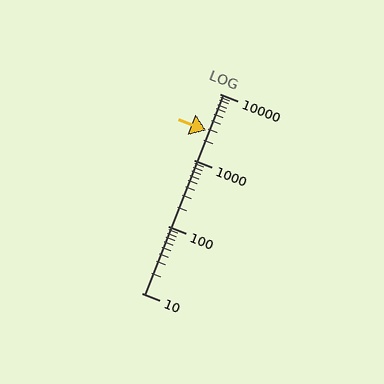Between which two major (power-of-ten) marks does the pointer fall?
The pointer is between 1000 and 10000.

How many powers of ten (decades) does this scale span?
The scale spans 3 decades, from 10 to 10000.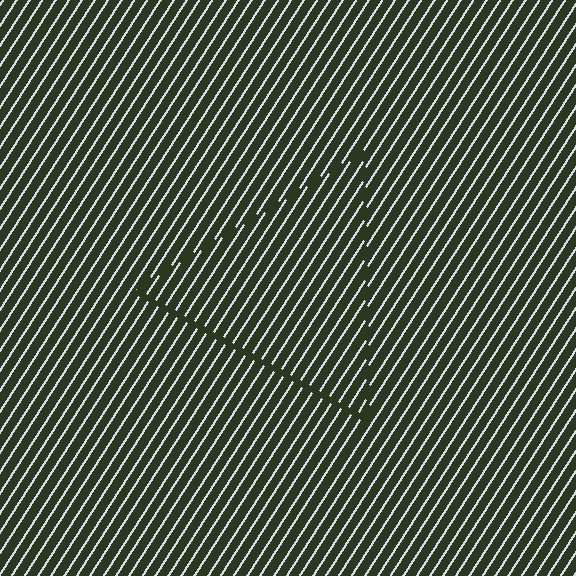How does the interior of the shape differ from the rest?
The interior of the shape contains the same grating, shifted by half a period — the contour is defined by the phase discontinuity where line-ends from the inner and outer gratings abut.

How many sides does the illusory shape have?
3 sides — the line-ends trace a triangle.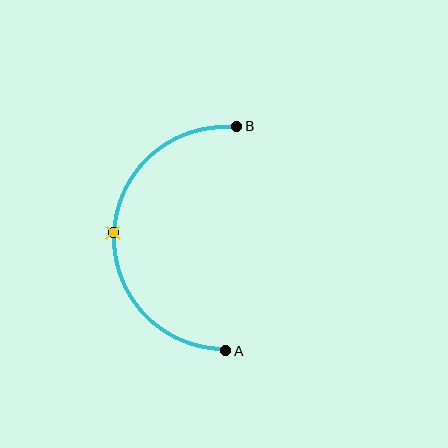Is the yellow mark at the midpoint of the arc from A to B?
Yes. The yellow mark lies on the arc at equal arc-length from both A and B — it is the arc midpoint.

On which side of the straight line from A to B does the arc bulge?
The arc bulges to the left of the straight line connecting A and B.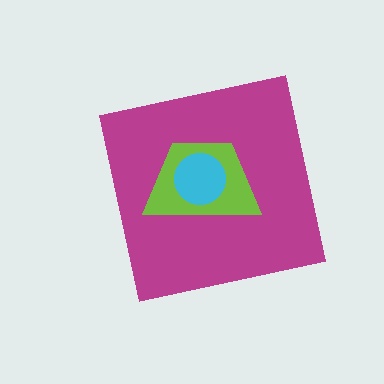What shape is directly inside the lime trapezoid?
The cyan circle.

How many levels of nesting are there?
3.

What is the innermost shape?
The cyan circle.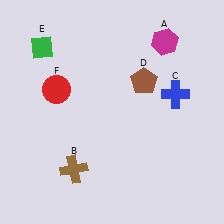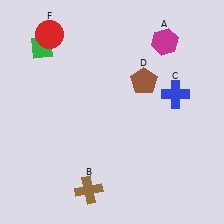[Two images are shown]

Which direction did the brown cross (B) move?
The brown cross (B) moved down.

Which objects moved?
The objects that moved are: the brown cross (B), the red circle (F).